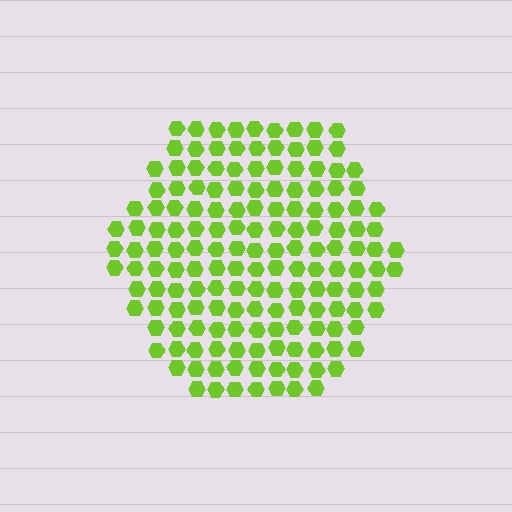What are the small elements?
The small elements are hexagons.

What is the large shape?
The large shape is a hexagon.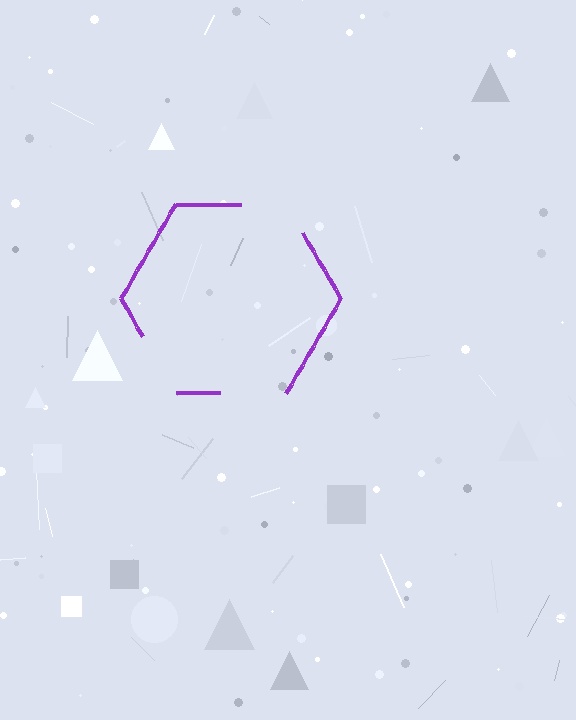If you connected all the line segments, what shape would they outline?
They would outline a hexagon.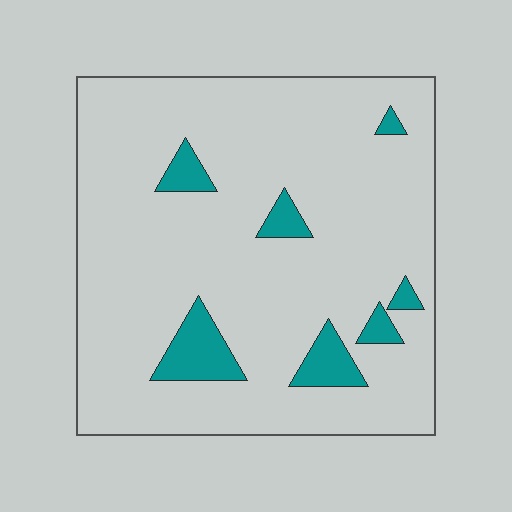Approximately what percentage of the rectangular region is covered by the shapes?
Approximately 10%.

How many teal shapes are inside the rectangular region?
7.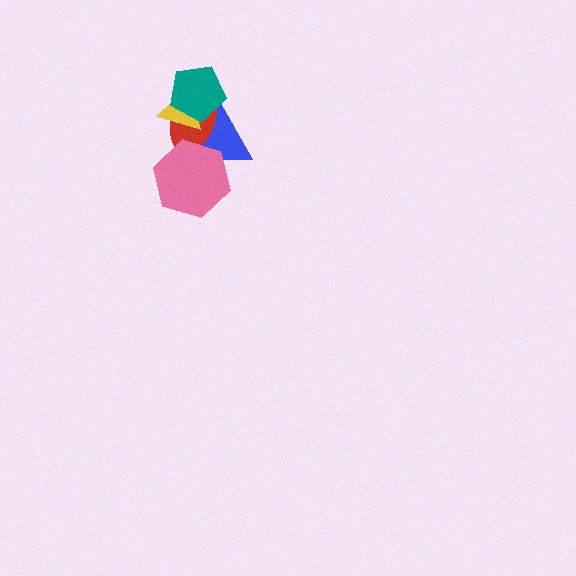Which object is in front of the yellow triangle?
The teal pentagon is in front of the yellow triangle.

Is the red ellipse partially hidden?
Yes, it is partially covered by another shape.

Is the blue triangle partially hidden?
Yes, it is partially covered by another shape.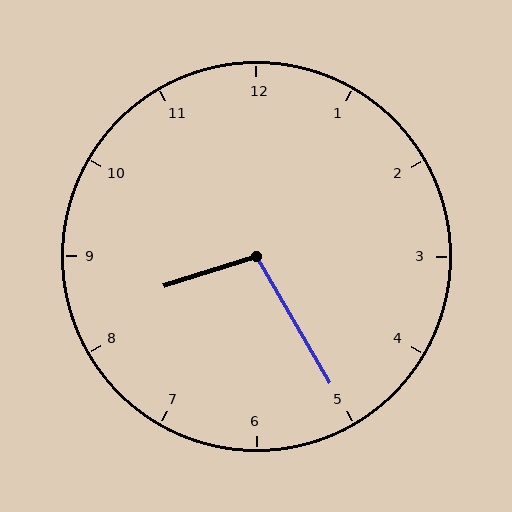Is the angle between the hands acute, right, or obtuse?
It is obtuse.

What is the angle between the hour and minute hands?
Approximately 102 degrees.